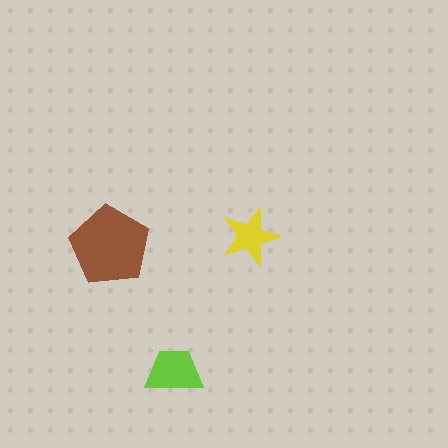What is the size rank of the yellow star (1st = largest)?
3rd.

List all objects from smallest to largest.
The yellow star, the lime trapezoid, the brown pentagon.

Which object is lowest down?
The lime trapezoid is bottommost.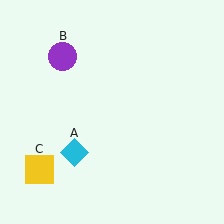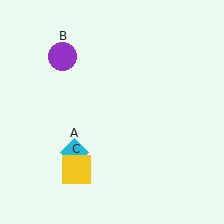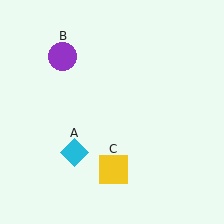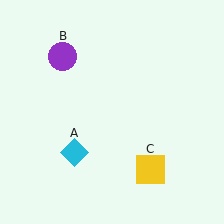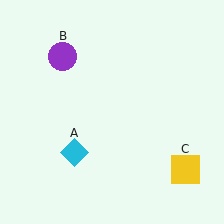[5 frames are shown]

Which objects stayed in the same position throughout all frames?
Cyan diamond (object A) and purple circle (object B) remained stationary.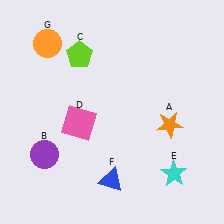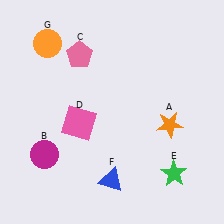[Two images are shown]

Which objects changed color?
B changed from purple to magenta. C changed from lime to pink. E changed from cyan to green.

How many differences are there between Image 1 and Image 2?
There are 3 differences between the two images.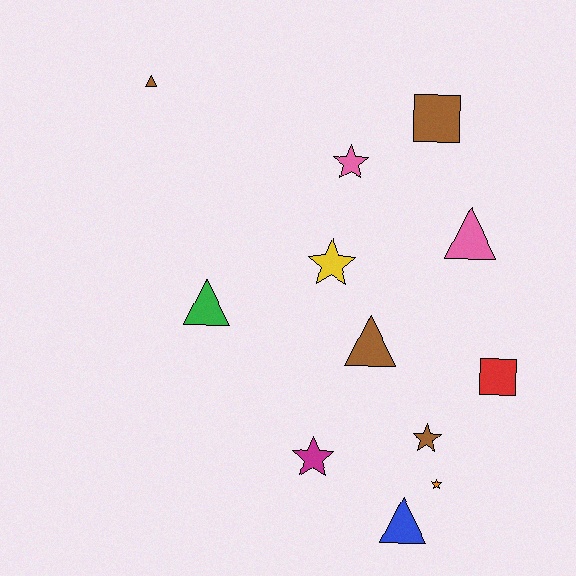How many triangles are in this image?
There are 5 triangles.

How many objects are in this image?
There are 12 objects.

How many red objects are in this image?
There is 1 red object.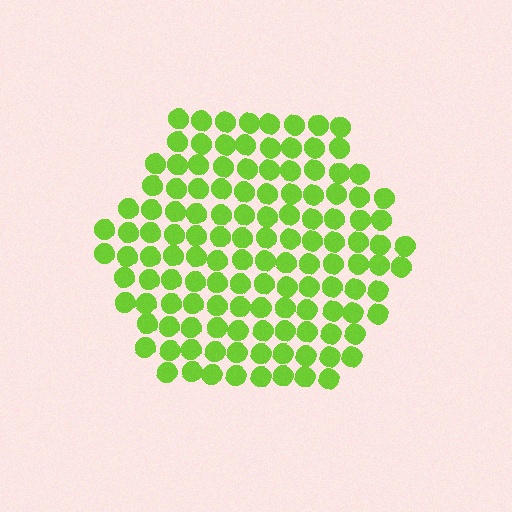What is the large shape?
The large shape is a hexagon.